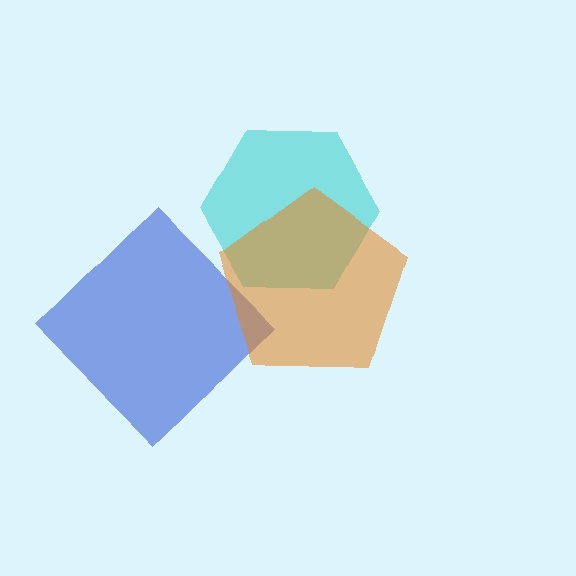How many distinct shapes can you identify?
There are 3 distinct shapes: a cyan hexagon, a blue diamond, an orange pentagon.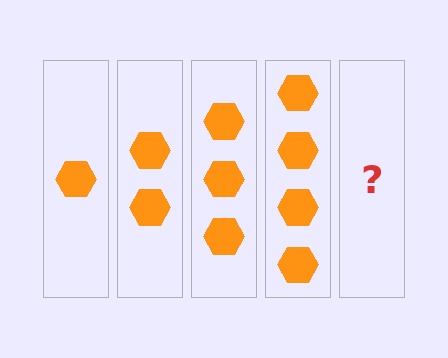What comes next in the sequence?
The next element should be 5 hexagons.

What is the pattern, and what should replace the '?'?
The pattern is that each step adds one more hexagon. The '?' should be 5 hexagons.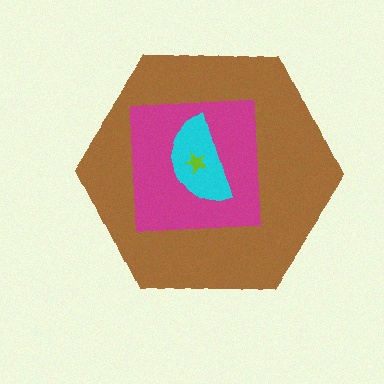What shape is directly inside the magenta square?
The cyan semicircle.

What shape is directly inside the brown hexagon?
The magenta square.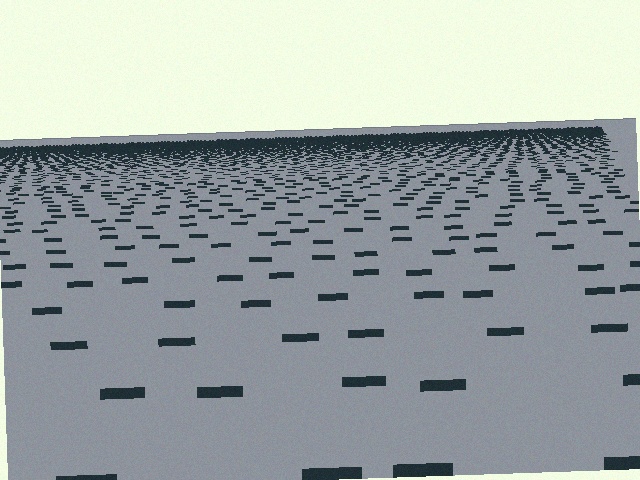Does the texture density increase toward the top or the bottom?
Density increases toward the top.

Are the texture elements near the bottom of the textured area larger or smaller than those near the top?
Larger. Near the bottom, elements are closer to the viewer and appear at a bigger on-screen size.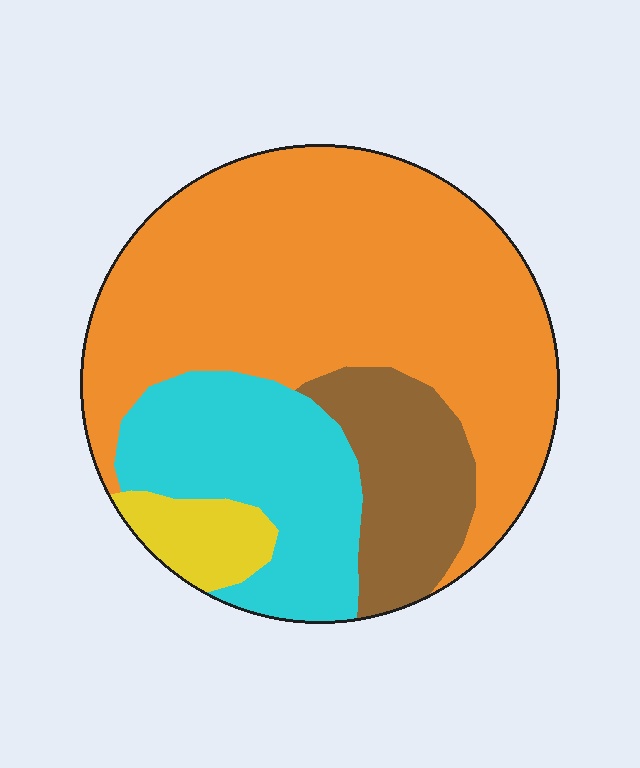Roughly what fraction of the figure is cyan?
Cyan covers about 20% of the figure.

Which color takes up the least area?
Yellow, at roughly 5%.